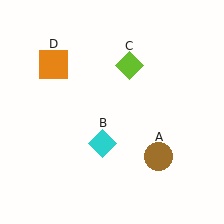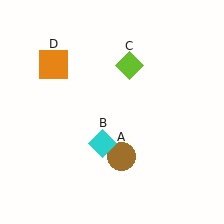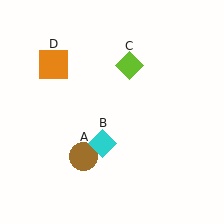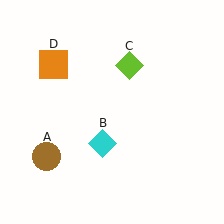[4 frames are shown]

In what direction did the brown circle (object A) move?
The brown circle (object A) moved left.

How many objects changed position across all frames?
1 object changed position: brown circle (object A).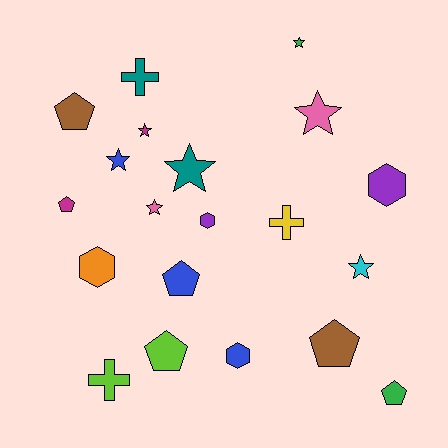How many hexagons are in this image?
There are 4 hexagons.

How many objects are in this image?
There are 20 objects.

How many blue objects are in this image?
There are 3 blue objects.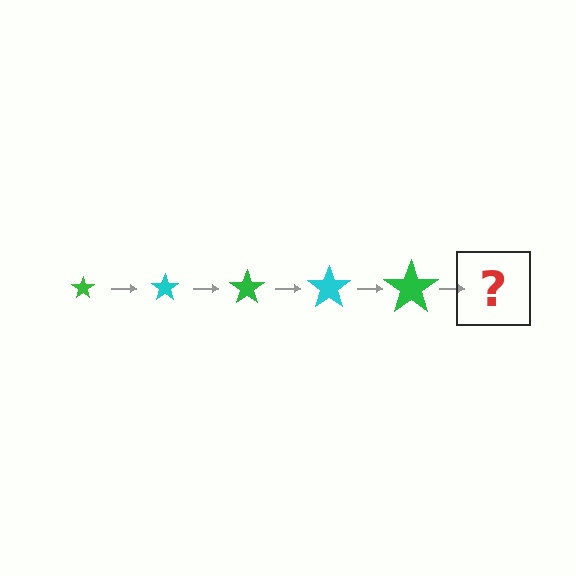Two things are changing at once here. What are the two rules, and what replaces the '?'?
The two rules are that the star grows larger each step and the color cycles through green and cyan. The '?' should be a cyan star, larger than the previous one.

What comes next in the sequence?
The next element should be a cyan star, larger than the previous one.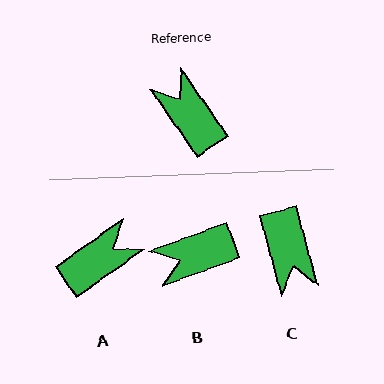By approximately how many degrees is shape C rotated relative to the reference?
Approximately 161 degrees counter-clockwise.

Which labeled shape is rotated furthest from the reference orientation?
C, about 161 degrees away.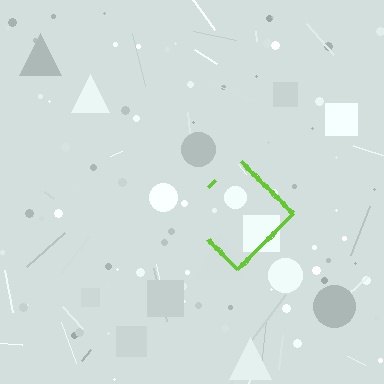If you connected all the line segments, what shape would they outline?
They would outline a diamond.